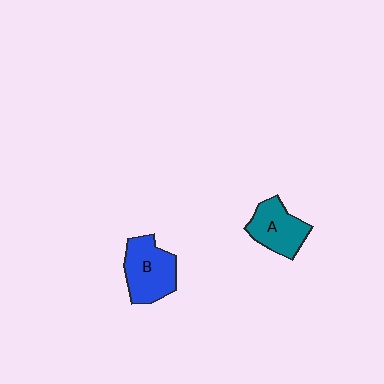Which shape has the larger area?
Shape B (blue).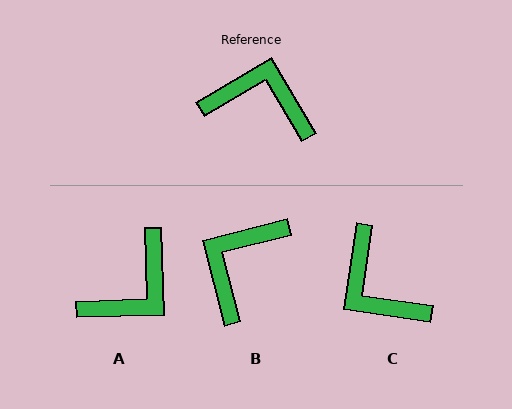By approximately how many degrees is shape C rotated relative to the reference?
Approximately 141 degrees counter-clockwise.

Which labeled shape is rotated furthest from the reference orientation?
C, about 141 degrees away.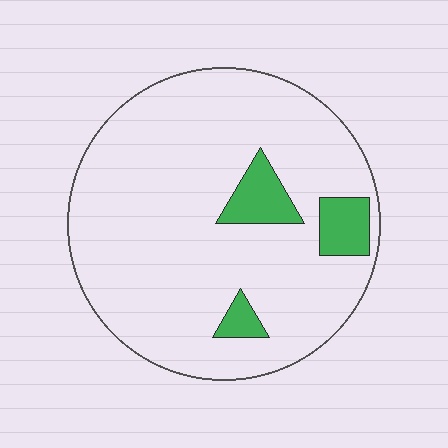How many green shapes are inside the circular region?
3.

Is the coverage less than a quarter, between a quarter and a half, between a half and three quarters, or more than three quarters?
Less than a quarter.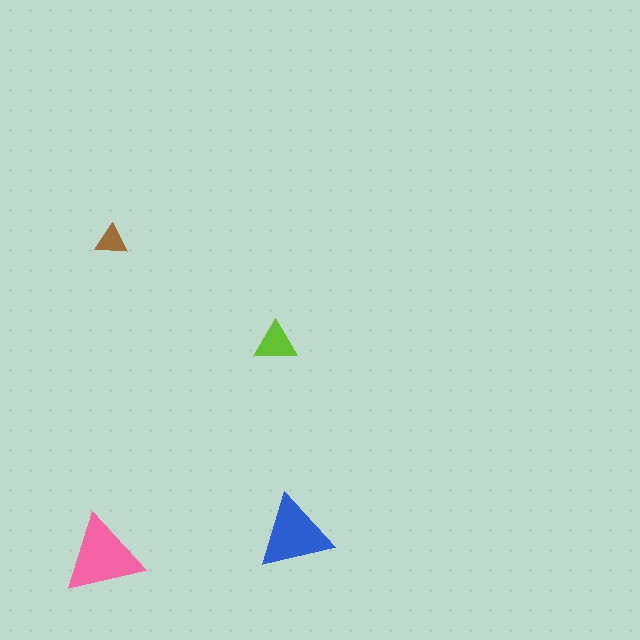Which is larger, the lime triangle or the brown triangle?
The lime one.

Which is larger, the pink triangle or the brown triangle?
The pink one.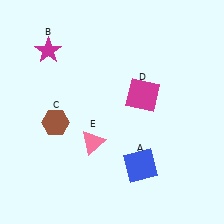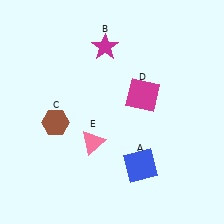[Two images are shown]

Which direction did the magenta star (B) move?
The magenta star (B) moved right.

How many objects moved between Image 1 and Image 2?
1 object moved between the two images.